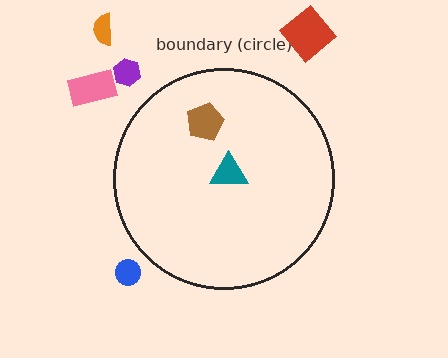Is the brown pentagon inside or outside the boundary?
Inside.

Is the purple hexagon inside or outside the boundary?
Outside.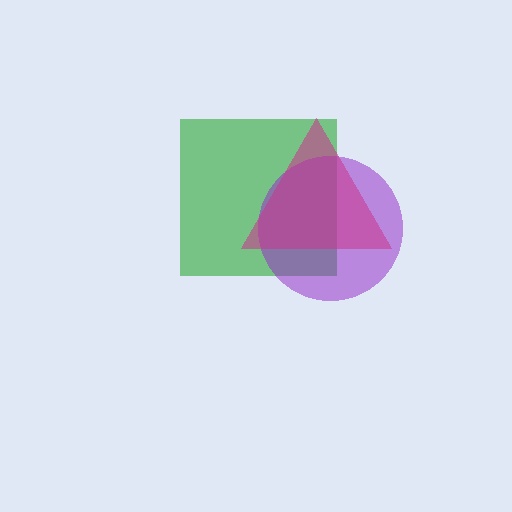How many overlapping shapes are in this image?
There are 3 overlapping shapes in the image.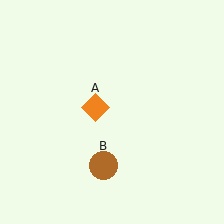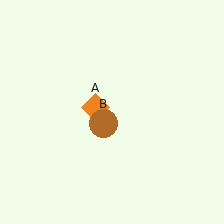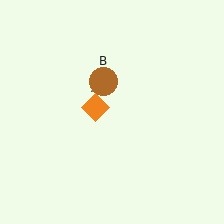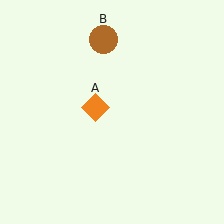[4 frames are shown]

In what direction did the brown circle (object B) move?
The brown circle (object B) moved up.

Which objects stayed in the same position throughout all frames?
Orange diamond (object A) remained stationary.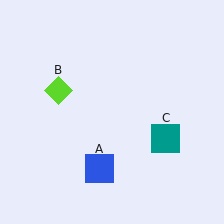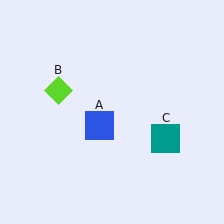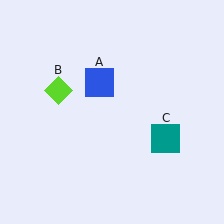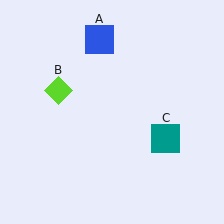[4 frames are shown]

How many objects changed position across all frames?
1 object changed position: blue square (object A).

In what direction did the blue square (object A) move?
The blue square (object A) moved up.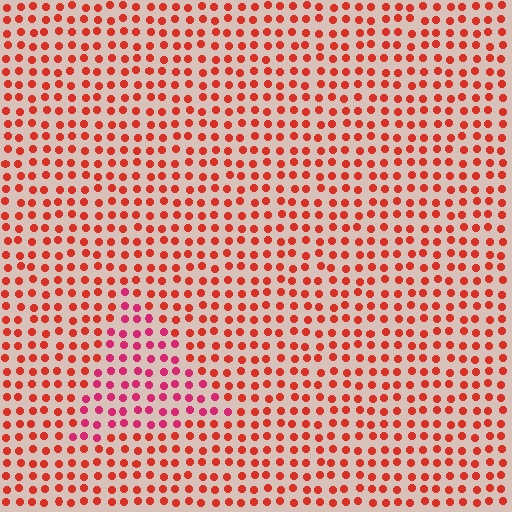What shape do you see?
I see a triangle.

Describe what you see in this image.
The image is filled with small red elements in a uniform arrangement. A triangle-shaped region is visible where the elements are tinted to a slightly different hue, forming a subtle color boundary.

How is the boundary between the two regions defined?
The boundary is defined purely by a slight shift in hue (about 29 degrees). Spacing, size, and orientation are identical on both sides.